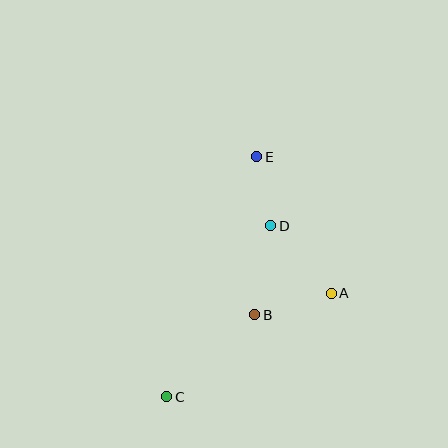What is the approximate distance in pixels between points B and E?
The distance between B and E is approximately 158 pixels.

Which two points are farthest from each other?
Points C and E are farthest from each other.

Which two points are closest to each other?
Points D and E are closest to each other.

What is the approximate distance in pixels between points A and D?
The distance between A and D is approximately 91 pixels.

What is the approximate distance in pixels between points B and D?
The distance between B and D is approximately 90 pixels.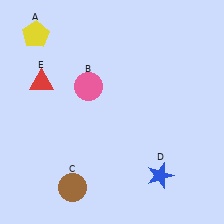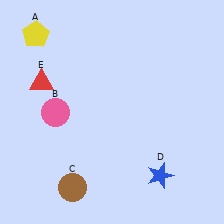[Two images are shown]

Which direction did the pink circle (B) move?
The pink circle (B) moved left.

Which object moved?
The pink circle (B) moved left.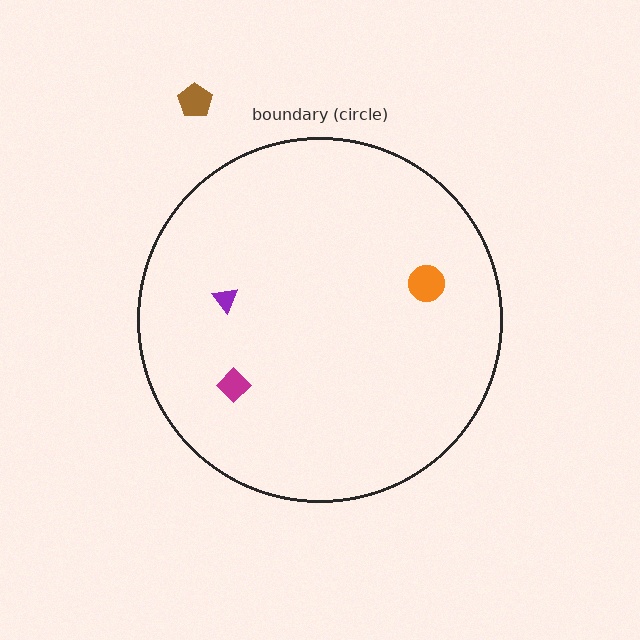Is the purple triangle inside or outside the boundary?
Inside.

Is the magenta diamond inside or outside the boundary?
Inside.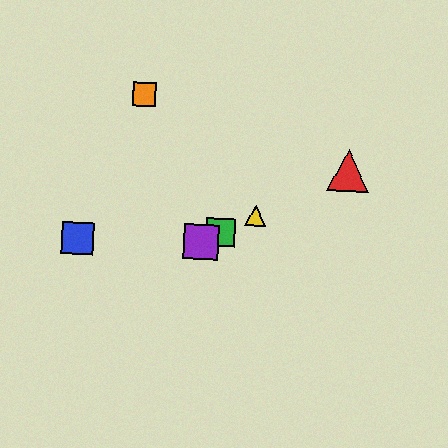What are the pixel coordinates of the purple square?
The purple square is at (201, 242).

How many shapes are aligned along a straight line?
4 shapes (the red triangle, the green square, the yellow triangle, the purple square) are aligned along a straight line.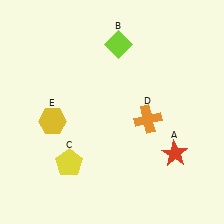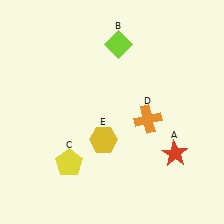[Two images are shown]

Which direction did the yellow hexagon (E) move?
The yellow hexagon (E) moved right.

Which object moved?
The yellow hexagon (E) moved right.